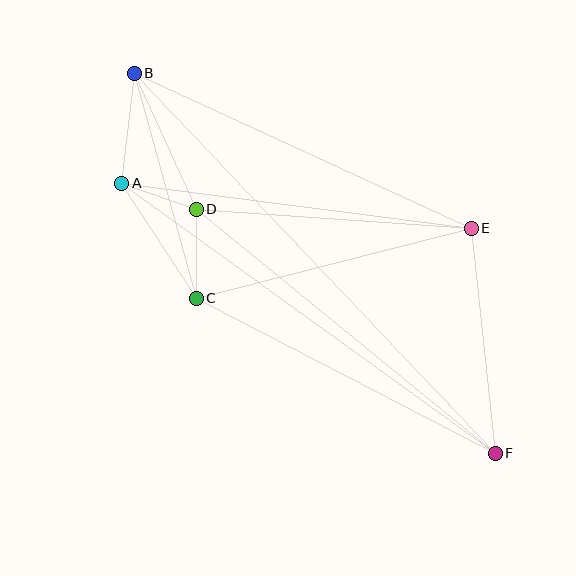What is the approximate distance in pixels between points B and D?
The distance between B and D is approximately 149 pixels.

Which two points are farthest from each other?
Points B and F are farthest from each other.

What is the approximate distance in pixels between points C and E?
The distance between C and E is approximately 284 pixels.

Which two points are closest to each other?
Points A and D are closest to each other.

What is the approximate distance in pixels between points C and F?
The distance between C and F is approximately 337 pixels.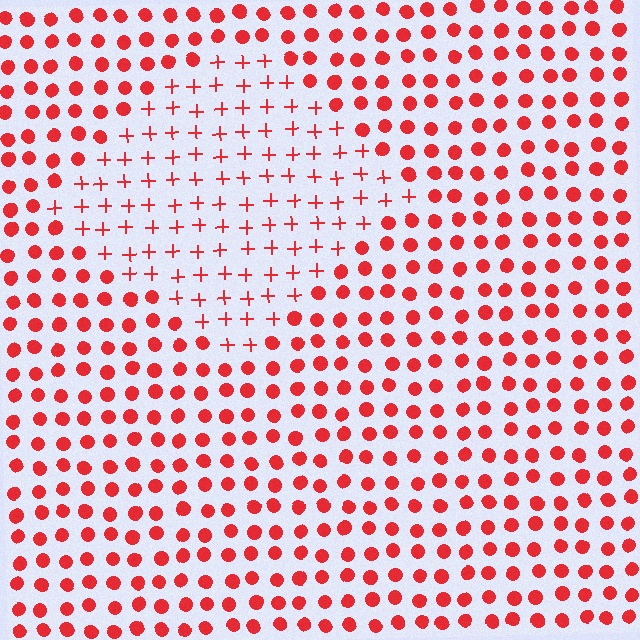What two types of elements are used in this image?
The image uses plus signs inside the diamond region and circles outside it.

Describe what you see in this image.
The image is filled with small red elements arranged in a uniform grid. A diamond-shaped region contains plus signs, while the surrounding area contains circles. The boundary is defined purely by the change in element shape.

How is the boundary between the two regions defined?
The boundary is defined by a change in element shape: plus signs inside vs. circles outside. All elements share the same color and spacing.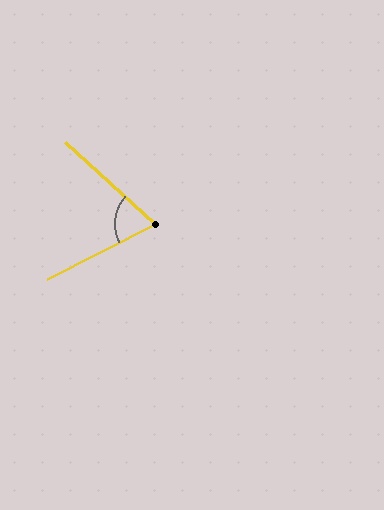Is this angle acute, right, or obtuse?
It is acute.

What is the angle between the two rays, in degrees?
Approximately 69 degrees.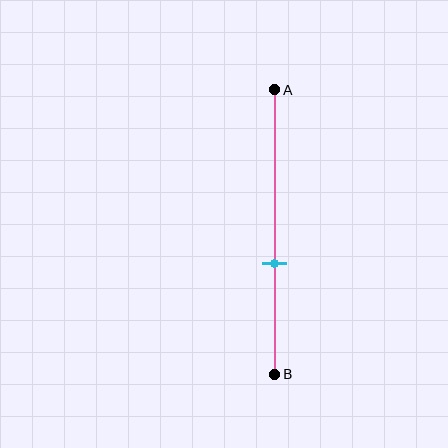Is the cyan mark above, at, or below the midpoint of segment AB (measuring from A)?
The cyan mark is below the midpoint of segment AB.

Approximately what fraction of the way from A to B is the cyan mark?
The cyan mark is approximately 60% of the way from A to B.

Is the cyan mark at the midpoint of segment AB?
No, the mark is at about 60% from A, not at the 50% midpoint.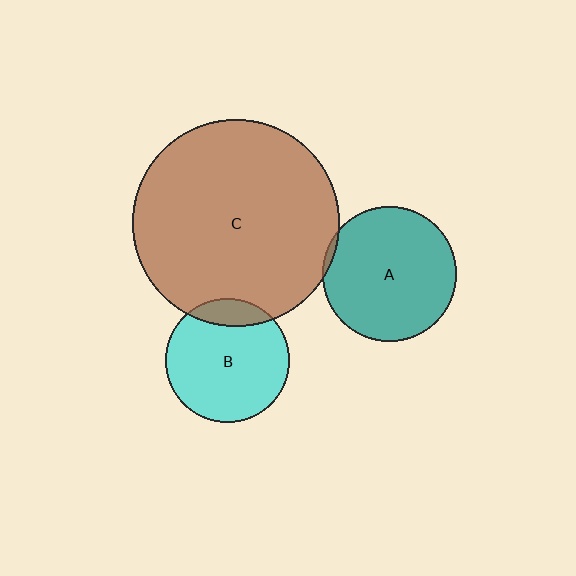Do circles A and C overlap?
Yes.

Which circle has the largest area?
Circle C (brown).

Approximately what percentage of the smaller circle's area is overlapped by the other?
Approximately 5%.